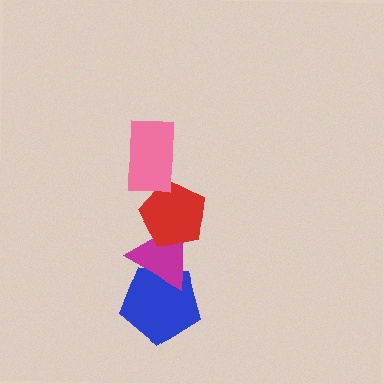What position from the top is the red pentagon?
The red pentagon is 2nd from the top.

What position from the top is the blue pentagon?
The blue pentagon is 4th from the top.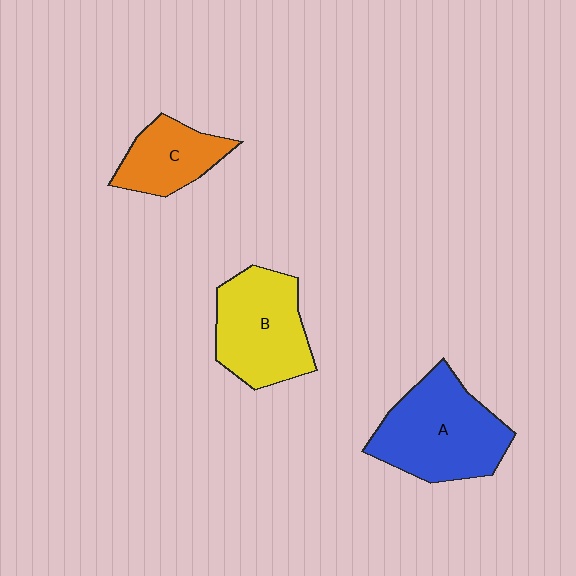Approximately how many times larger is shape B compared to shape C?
Approximately 1.5 times.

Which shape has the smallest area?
Shape C (orange).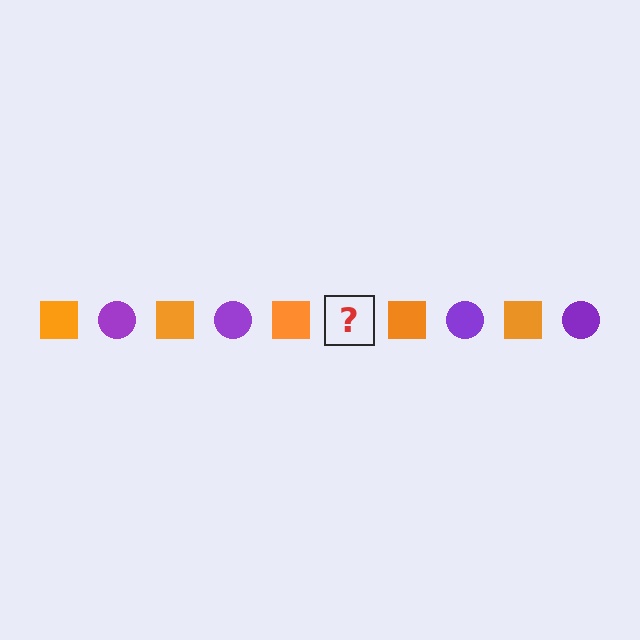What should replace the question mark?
The question mark should be replaced with a purple circle.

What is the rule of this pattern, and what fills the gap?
The rule is that the pattern alternates between orange square and purple circle. The gap should be filled with a purple circle.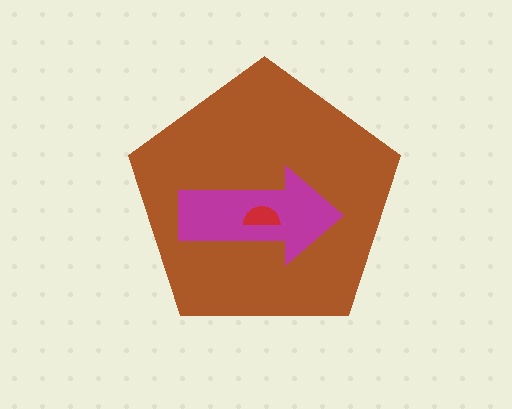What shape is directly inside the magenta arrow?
The red semicircle.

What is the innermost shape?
The red semicircle.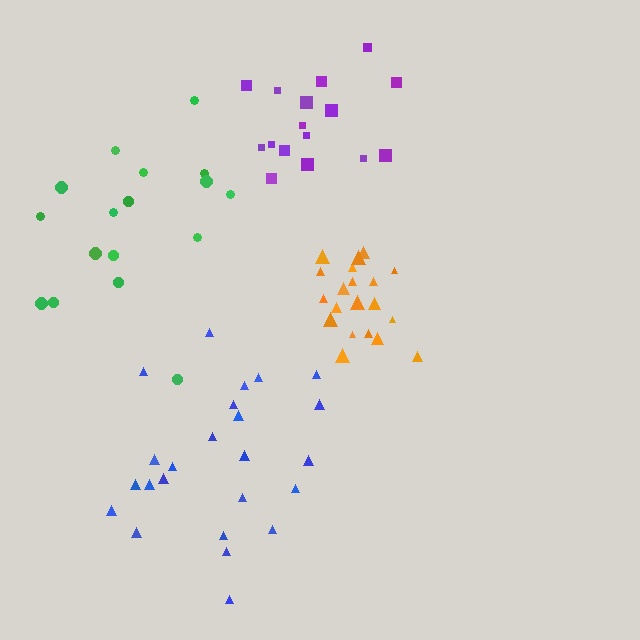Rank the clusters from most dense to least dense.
orange, purple, blue, green.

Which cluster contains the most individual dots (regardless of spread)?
Blue (24).